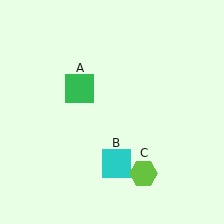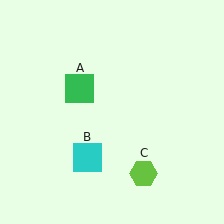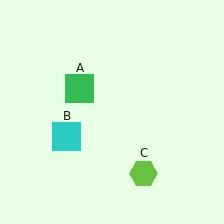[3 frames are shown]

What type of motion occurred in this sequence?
The cyan square (object B) rotated clockwise around the center of the scene.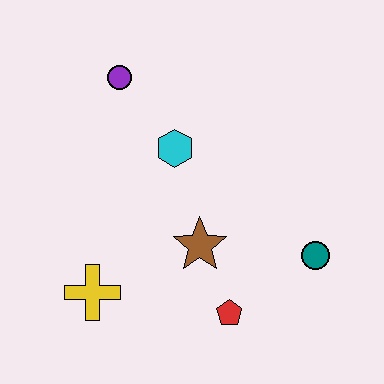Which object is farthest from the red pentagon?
The purple circle is farthest from the red pentagon.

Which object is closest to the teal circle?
The red pentagon is closest to the teal circle.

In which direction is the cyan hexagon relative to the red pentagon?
The cyan hexagon is above the red pentagon.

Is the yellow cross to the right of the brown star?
No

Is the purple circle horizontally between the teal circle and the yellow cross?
Yes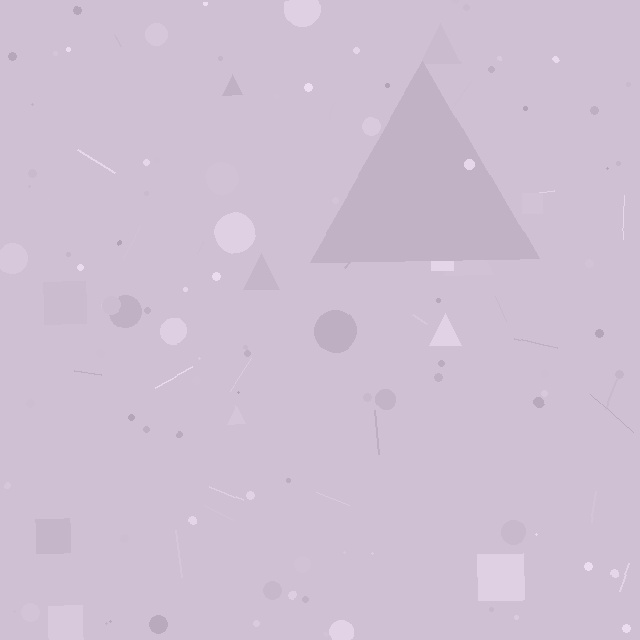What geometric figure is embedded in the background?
A triangle is embedded in the background.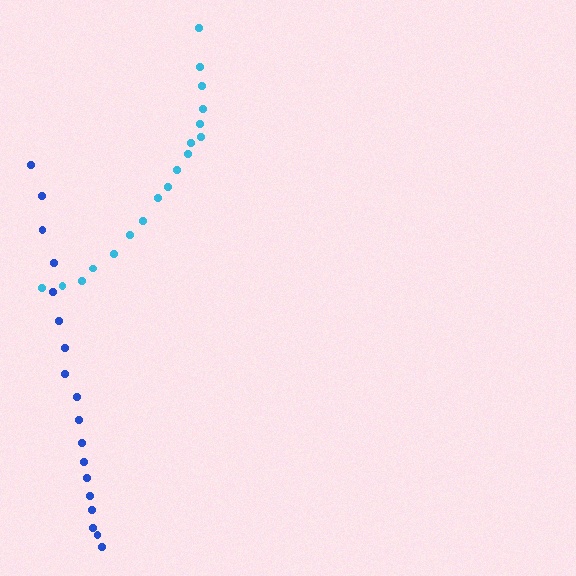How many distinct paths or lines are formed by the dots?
There are 2 distinct paths.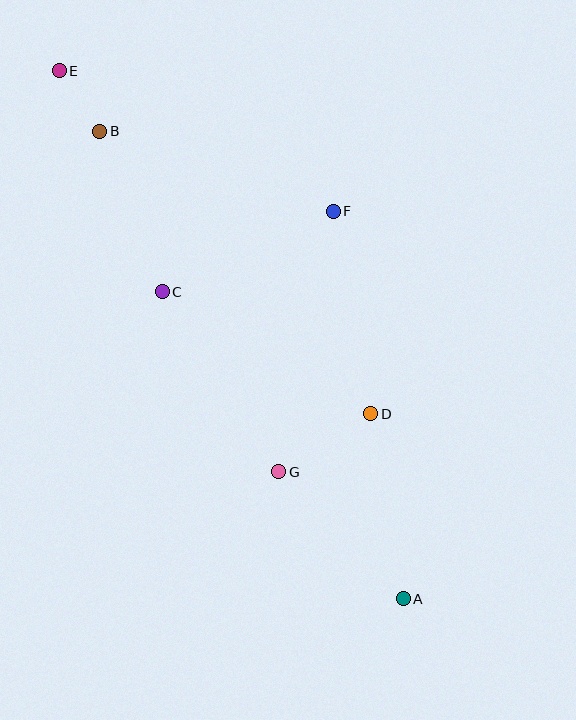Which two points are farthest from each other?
Points A and E are farthest from each other.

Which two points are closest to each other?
Points B and E are closest to each other.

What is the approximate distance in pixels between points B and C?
The distance between B and C is approximately 172 pixels.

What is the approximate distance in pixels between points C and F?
The distance between C and F is approximately 189 pixels.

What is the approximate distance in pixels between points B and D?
The distance between B and D is approximately 391 pixels.